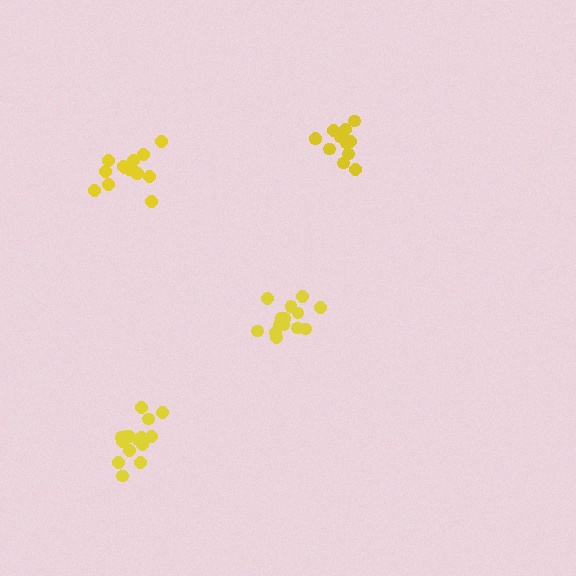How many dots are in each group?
Group 1: 14 dots, Group 2: 14 dots, Group 3: 12 dots, Group 4: 15 dots (55 total).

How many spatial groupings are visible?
There are 4 spatial groupings.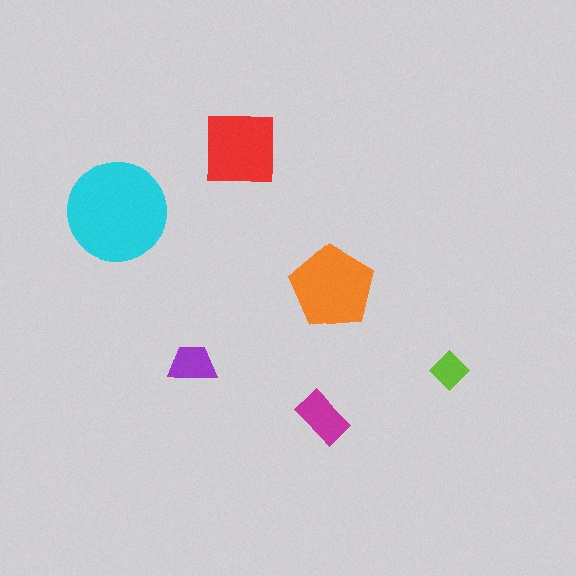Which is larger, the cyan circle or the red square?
The cyan circle.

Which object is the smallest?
The lime diamond.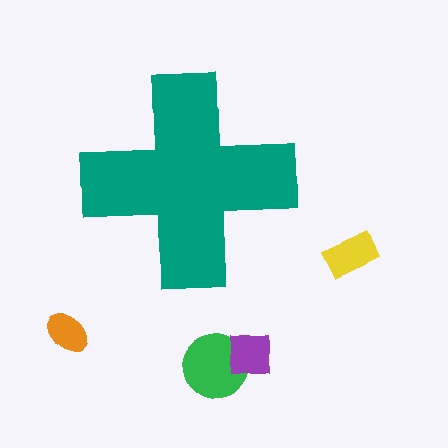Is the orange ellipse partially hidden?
No, the orange ellipse is fully visible.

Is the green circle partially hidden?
No, the green circle is fully visible.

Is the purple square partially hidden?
No, the purple square is fully visible.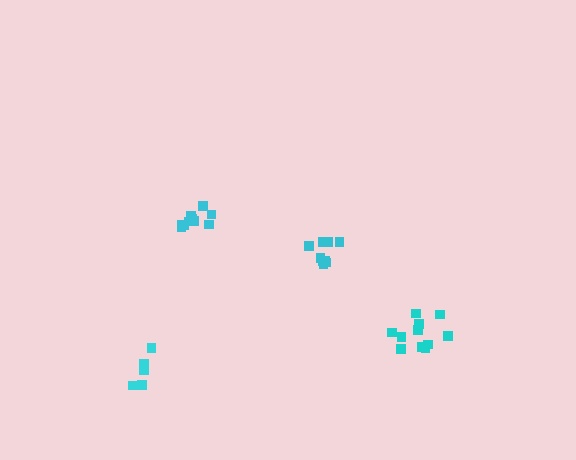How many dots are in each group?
Group 1: 9 dots, Group 2: 11 dots, Group 3: 5 dots, Group 4: 10 dots (35 total).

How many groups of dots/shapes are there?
There are 4 groups.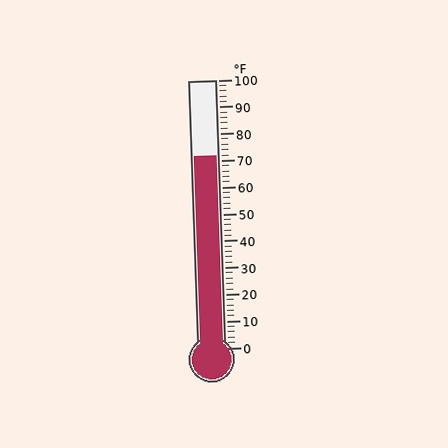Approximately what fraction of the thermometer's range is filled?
The thermometer is filled to approximately 70% of its range.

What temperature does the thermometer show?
The thermometer shows approximately 72°F.